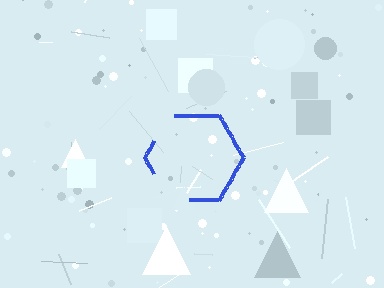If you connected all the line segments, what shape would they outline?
They would outline a hexagon.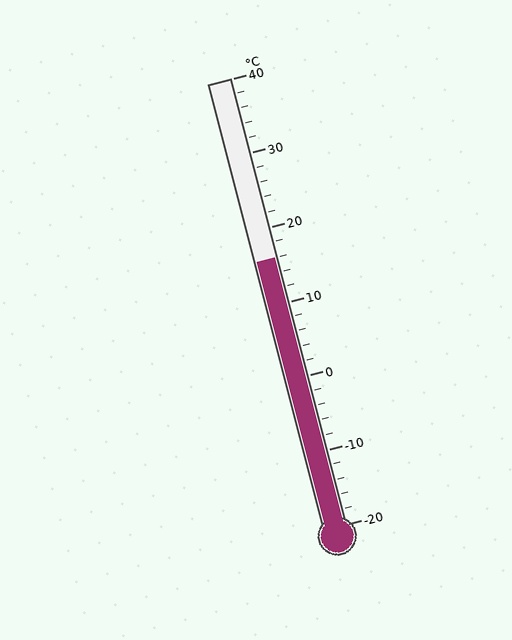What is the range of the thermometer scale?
The thermometer scale ranges from -20°C to 40°C.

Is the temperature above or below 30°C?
The temperature is below 30°C.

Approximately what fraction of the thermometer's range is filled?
The thermometer is filled to approximately 60% of its range.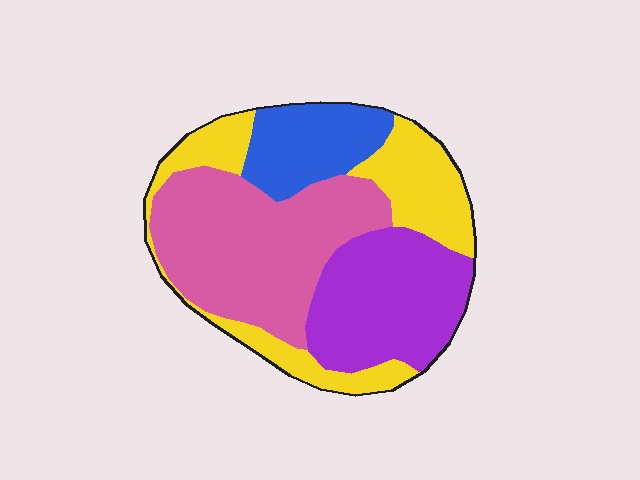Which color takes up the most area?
Pink, at roughly 35%.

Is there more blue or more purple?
Purple.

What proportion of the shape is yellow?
Yellow takes up between a sixth and a third of the shape.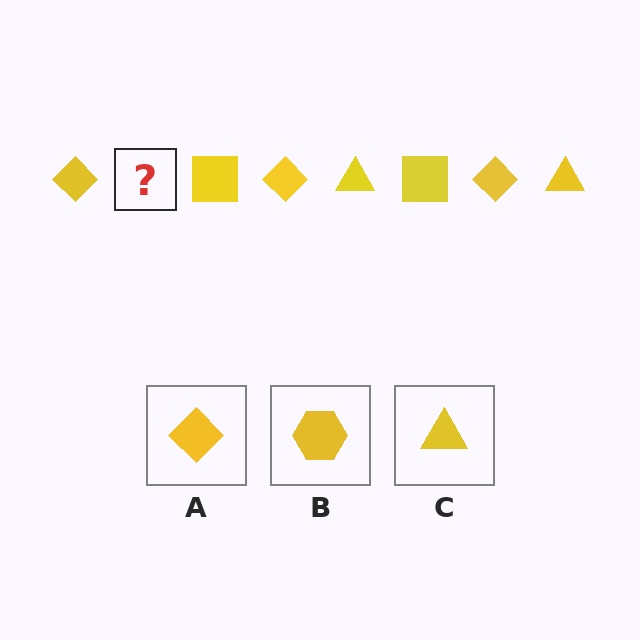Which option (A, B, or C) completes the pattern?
C.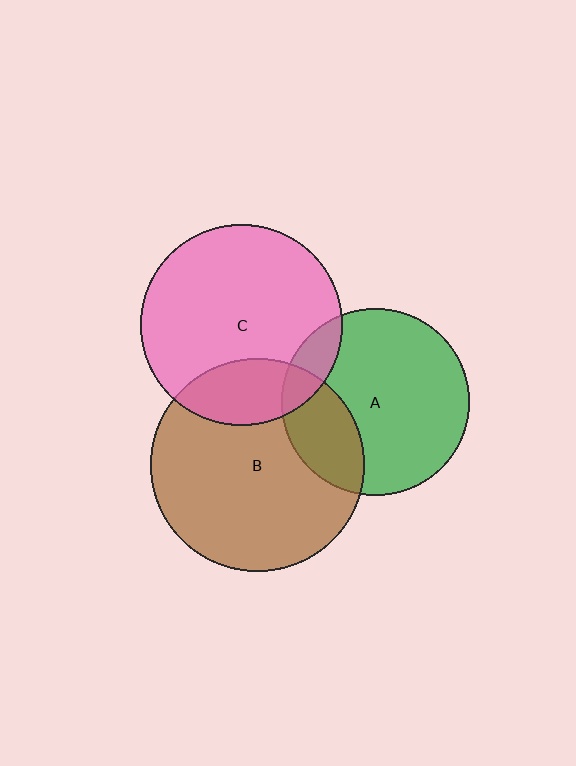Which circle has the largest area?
Circle B (brown).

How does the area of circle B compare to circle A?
Approximately 1.3 times.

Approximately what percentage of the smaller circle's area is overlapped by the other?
Approximately 20%.